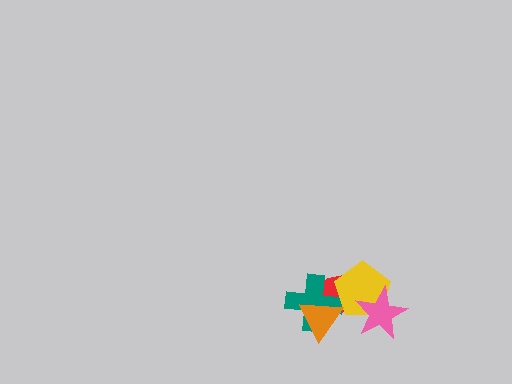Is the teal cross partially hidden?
Yes, it is partially covered by another shape.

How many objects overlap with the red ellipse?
4 objects overlap with the red ellipse.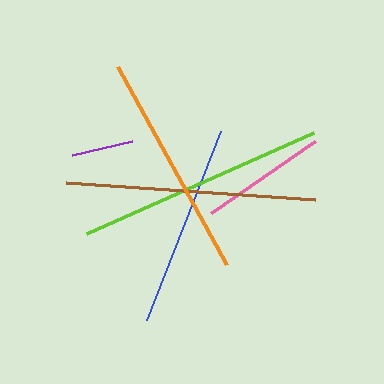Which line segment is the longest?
The brown line is the longest at approximately 250 pixels.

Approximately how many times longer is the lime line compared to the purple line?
The lime line is approximately 4.1 times the length of the purple line.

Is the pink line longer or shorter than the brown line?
The brown line is longer than the pink line.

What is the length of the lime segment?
The lime segment is approximately 249 pixels long.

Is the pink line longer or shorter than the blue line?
The blue line is longer than the pink line.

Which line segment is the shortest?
The purple line is the shortest at approximately 61 pixels.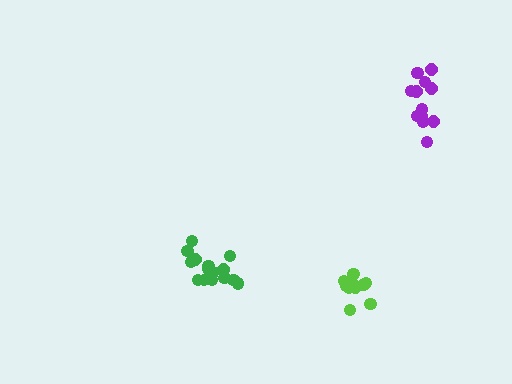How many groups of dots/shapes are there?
There are 3 groups.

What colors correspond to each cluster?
The clusters are colored: green, purple, lime.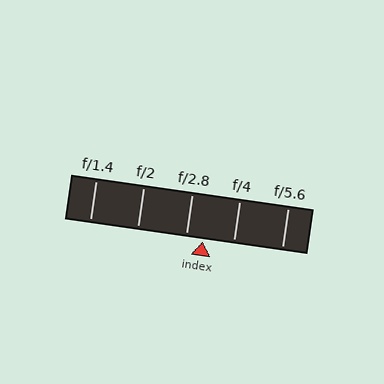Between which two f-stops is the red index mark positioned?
The index mark is between f/2.8 and f/4.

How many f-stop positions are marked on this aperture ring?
There are 5 f-stop positions marked.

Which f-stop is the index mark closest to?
The index mark is closest to f/2.8.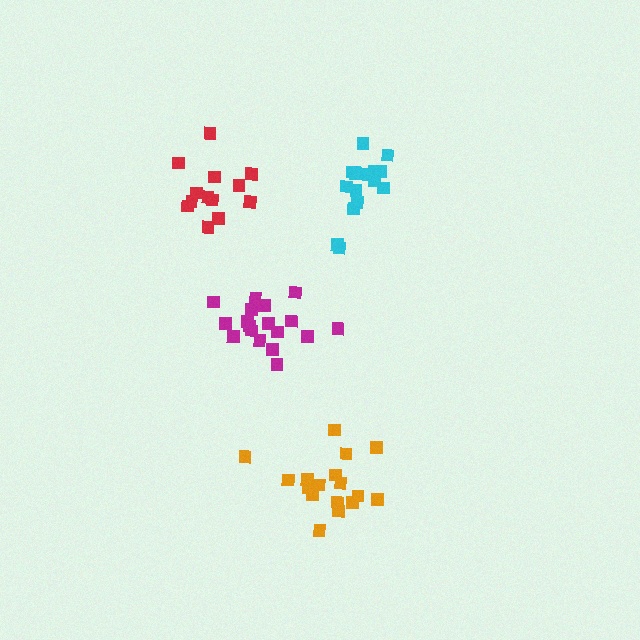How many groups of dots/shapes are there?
There are 4 groups.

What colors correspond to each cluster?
The clusters are colored: magenta, orange, red, cyan.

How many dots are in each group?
Group 1: 18 dots, Group 2: 17 dots, Group 3: 13 dots, Group 4: 16 dots (64 total).